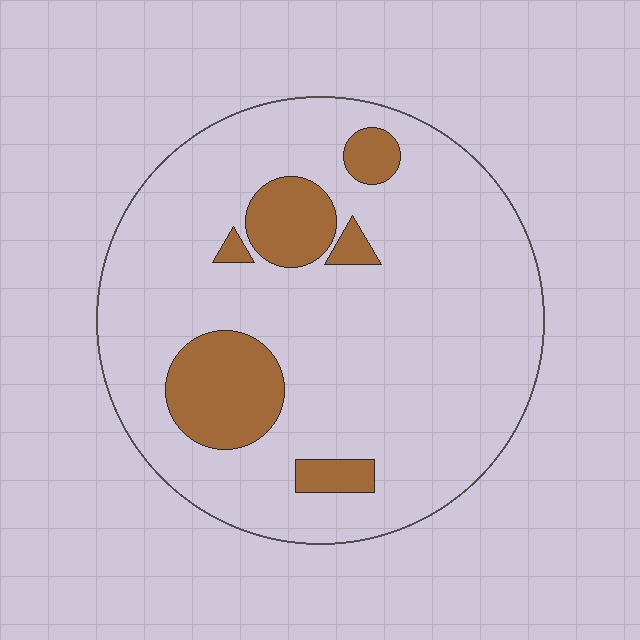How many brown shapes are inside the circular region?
6.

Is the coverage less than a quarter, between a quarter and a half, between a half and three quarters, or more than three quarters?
Less than a quarter.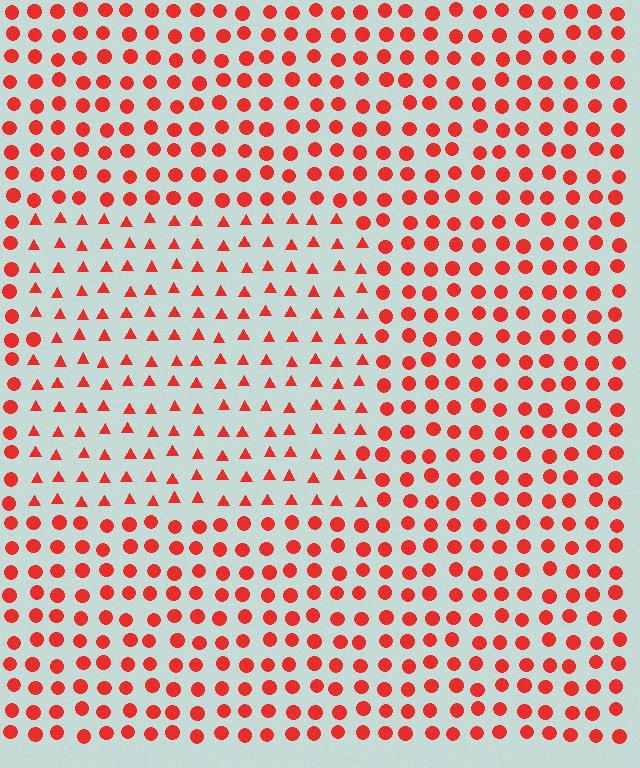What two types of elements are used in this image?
The image uses triangles inside the rectangle region and circles outside it.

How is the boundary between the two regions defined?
The boundary is defined by a change in element shape: triangles inside vs. circles outside. All elements share the same color and spacing.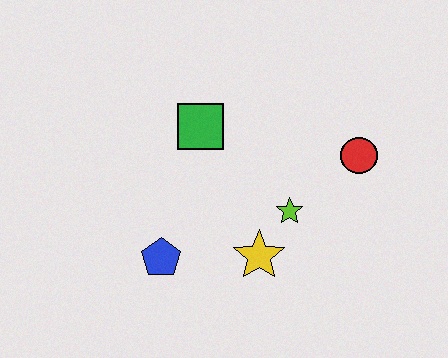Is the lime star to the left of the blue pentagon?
No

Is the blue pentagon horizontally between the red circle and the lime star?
No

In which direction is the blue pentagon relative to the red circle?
The blue pentagon is to the left of the red circle.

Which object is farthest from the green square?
The red circle is farthest from the green square.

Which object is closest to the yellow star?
The lime star is closest to the yellow star.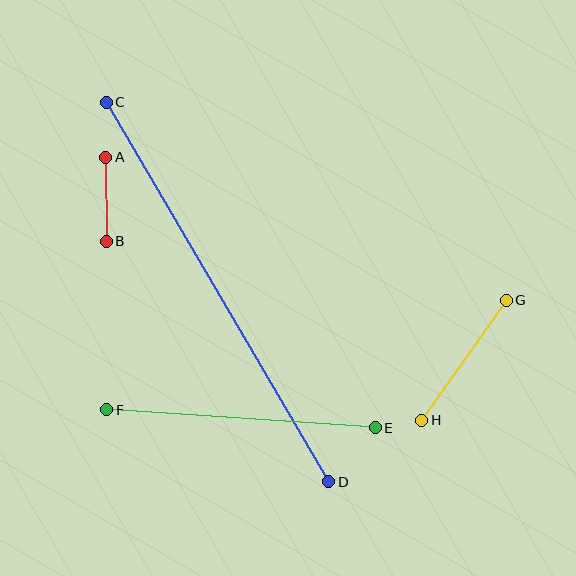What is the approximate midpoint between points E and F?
The midpoint is at approximately (241, 419) pixels.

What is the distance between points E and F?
The distance is approximately 269 pixels.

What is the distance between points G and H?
The distance is approximately 147 pixels.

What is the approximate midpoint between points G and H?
The midpoint is at approximately (464, 360) pixels.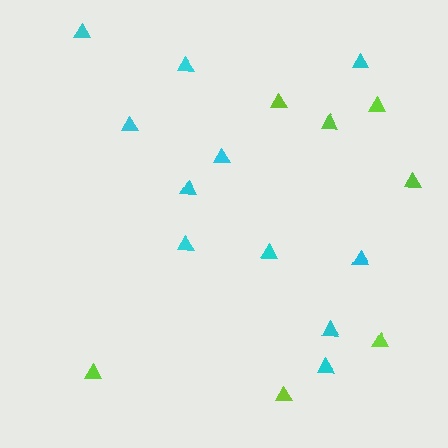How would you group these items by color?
There are 2 groups: one group of lime triangles (7) and one group of cyan triangles (11).